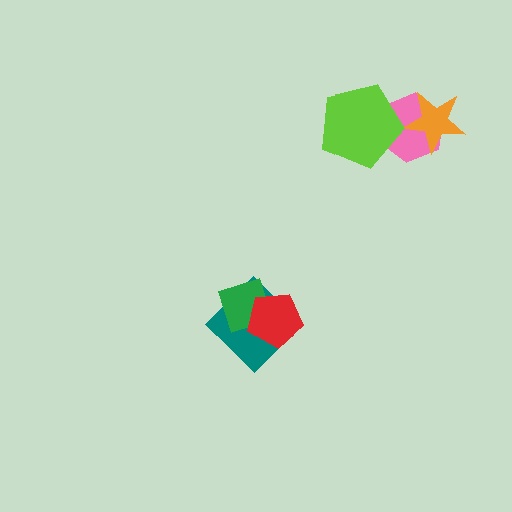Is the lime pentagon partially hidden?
No, no other shape covers it.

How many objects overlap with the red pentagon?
2 objects overlap with the red pentagon.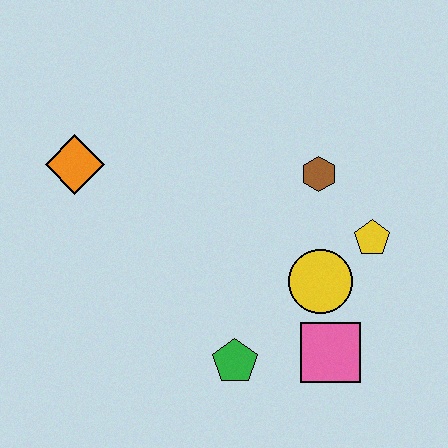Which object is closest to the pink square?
The yellow circle is closest to the pink square.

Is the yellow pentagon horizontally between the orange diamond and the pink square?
No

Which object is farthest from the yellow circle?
The orange diamond is farthest from the yellow circle.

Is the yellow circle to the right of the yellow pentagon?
No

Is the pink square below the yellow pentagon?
Yes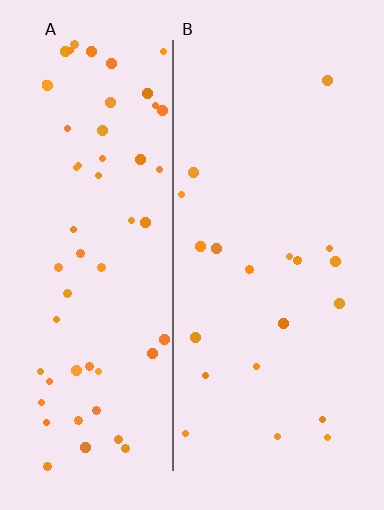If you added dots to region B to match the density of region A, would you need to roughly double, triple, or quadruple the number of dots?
Approximately triple.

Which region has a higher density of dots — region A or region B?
A (the left).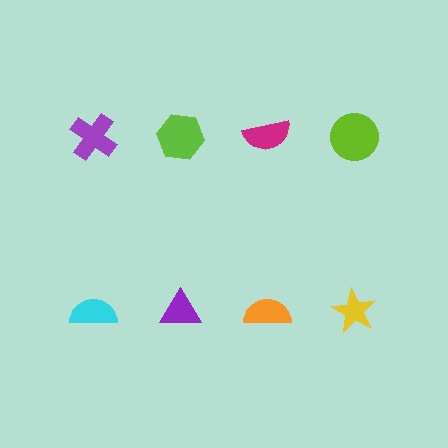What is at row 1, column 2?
A lime hexagon.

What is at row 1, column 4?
A lime circle.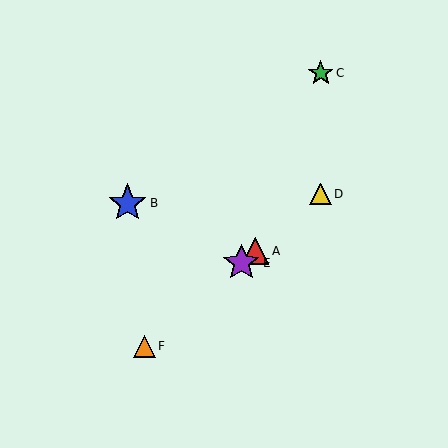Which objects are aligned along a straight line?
Objects A, D, E, F are aligned along a straight line.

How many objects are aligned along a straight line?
4 objects (A, D, E, F) are aligned along a straight line.